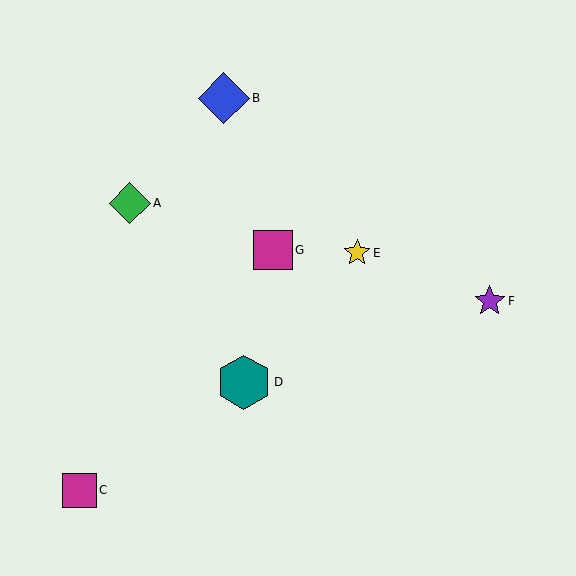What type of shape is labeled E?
Shape E is a yellow star.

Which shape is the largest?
The teal hexagon (labeled D) is the largest.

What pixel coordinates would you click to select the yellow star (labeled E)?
Click at (357, 253) to select the yellow star E.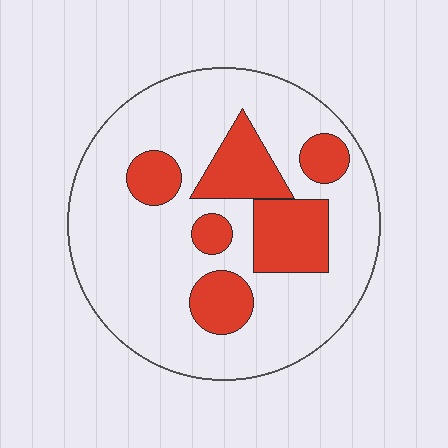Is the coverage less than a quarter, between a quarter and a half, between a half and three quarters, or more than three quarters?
Between a quarter and a half.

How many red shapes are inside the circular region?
6.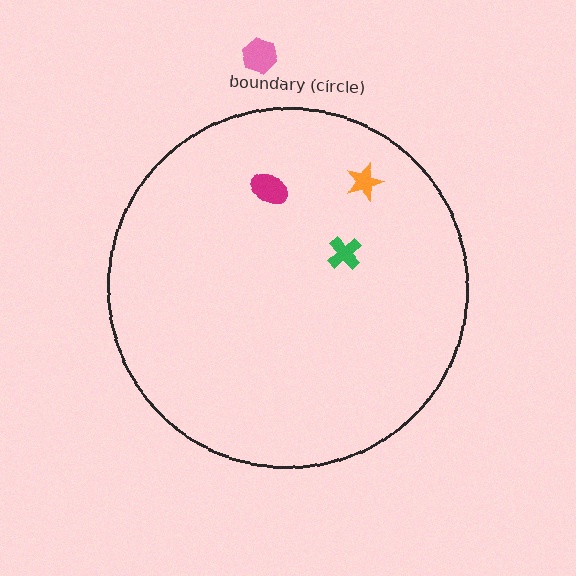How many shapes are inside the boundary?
3 inside, 1 outside.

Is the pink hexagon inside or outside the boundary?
Outside.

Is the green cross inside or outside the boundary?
Inside.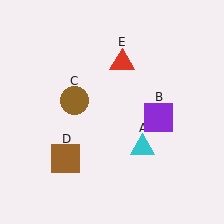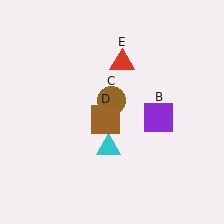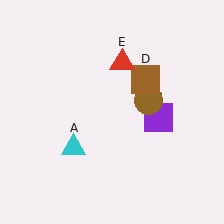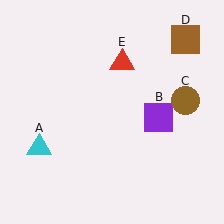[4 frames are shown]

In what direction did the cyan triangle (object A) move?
The cyan triangle (object A) moved left.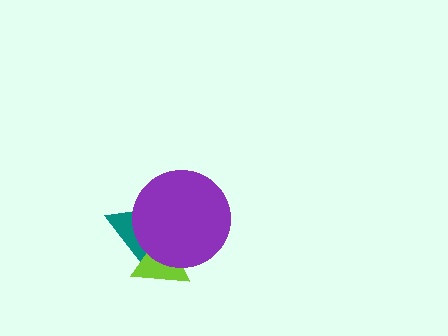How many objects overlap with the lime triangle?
2 objects overlap with the lime triangle.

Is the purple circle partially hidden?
No, no other shape covers it.